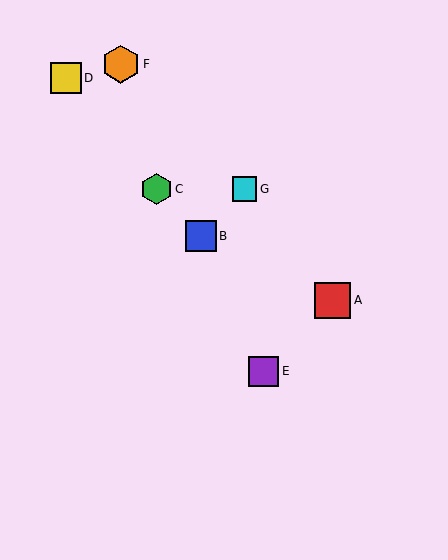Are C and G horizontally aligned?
Yes, both are at y≈189.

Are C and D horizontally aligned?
No, C is at y≈189 and D is at y≈78.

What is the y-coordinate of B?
Object B is at y≈236.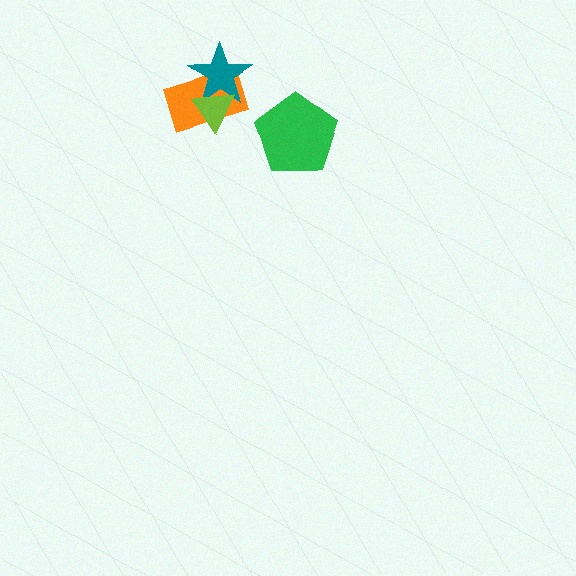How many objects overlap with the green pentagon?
0 objects overlap with the green pentagon.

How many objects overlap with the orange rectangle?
2 objects overlap with the orange rectangle.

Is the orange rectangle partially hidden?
Yes, it is partially covered by another shape.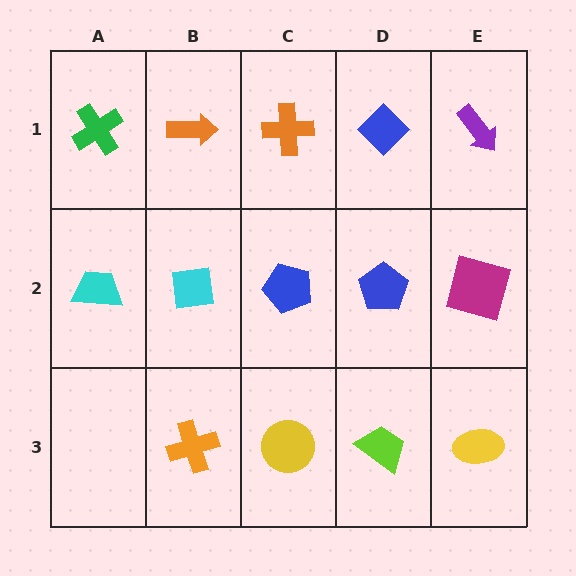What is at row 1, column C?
An orange cross.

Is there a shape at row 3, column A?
No, that cell is empty.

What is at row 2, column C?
A blue pentagon.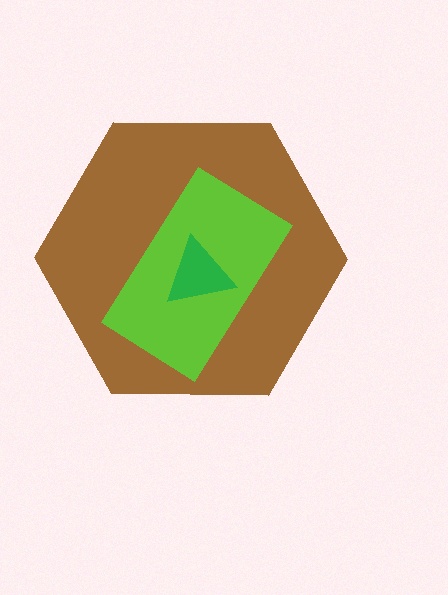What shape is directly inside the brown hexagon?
The lime rectangle.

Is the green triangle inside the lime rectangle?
Yes.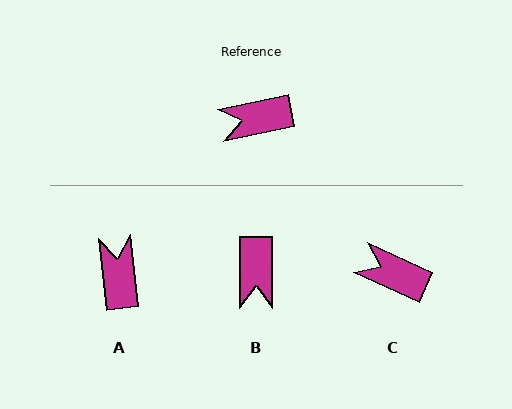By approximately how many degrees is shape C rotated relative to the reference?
Approximately 36 degrees clockwise.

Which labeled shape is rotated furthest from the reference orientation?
A, about 95 degrees away.